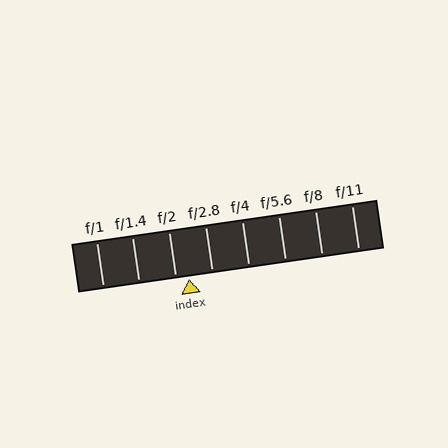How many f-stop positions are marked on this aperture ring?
There are 8 f-stop positions marked.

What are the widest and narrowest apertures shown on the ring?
The widest aperture shown is f/1 and the narrowest is f/11.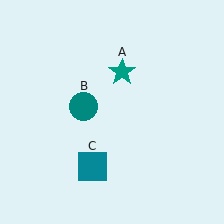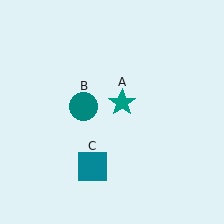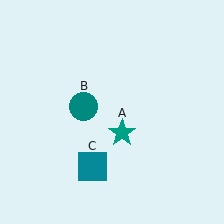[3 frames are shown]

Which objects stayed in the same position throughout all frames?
Teal circle (object B) and teal square (object C) remained stationary.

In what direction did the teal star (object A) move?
The teal star (object A) moved down.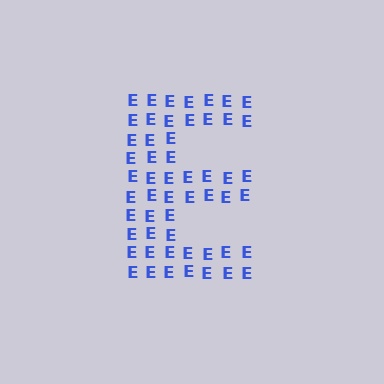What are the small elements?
The small elements are letter E's.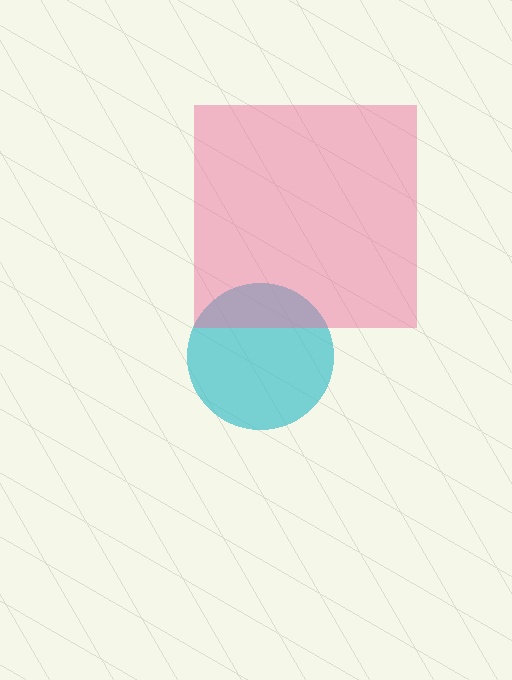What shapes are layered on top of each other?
The layered shapes are: a cyan circle, a pink square.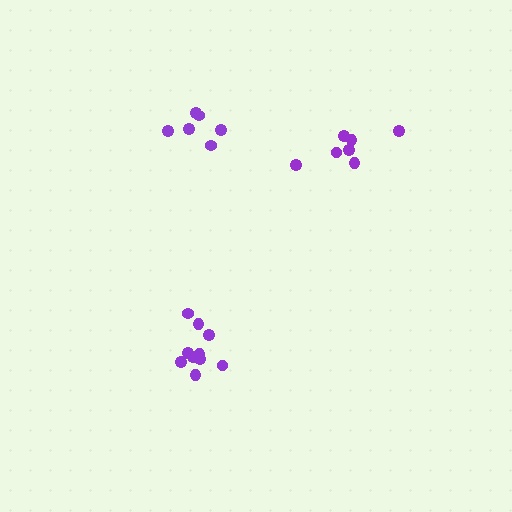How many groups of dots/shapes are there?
There are 3 groups.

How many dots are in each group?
Group 1: 10 dots, Group 2: 6 dots, Group 3: 7 dots (23 total).